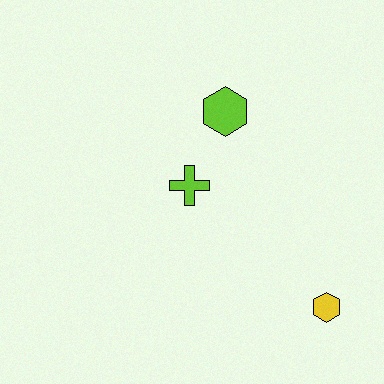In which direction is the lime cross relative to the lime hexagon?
The lime cross is below the lime hexagon.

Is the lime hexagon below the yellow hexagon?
No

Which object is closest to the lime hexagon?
The lime cross is closest to the lime hexagon.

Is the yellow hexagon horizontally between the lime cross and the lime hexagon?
No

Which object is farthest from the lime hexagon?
The yellow hexagon is farthest from the lime hexagon.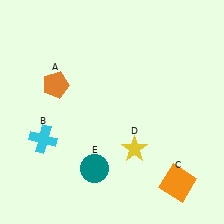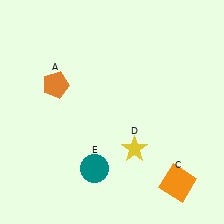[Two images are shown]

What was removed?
The cyan cross (B) was removed in Image 2.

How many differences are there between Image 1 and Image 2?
There is 1 difference between the two images.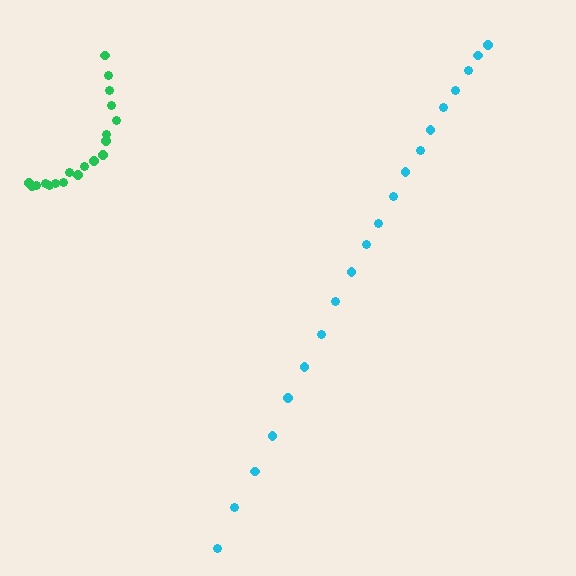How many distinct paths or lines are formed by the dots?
There are 2 distinct paths.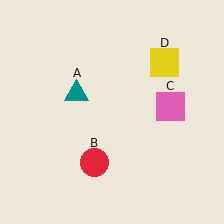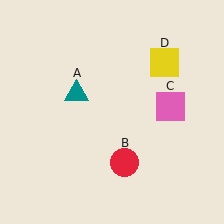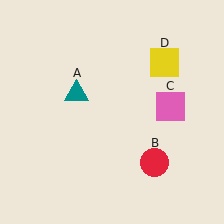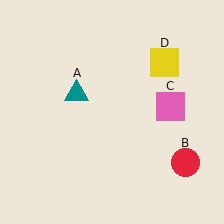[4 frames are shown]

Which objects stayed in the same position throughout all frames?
Teal triangle (object A) and pink square (object C) and yellow square (object D) remained stationary.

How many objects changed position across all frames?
1 object changed position: red circle (object B).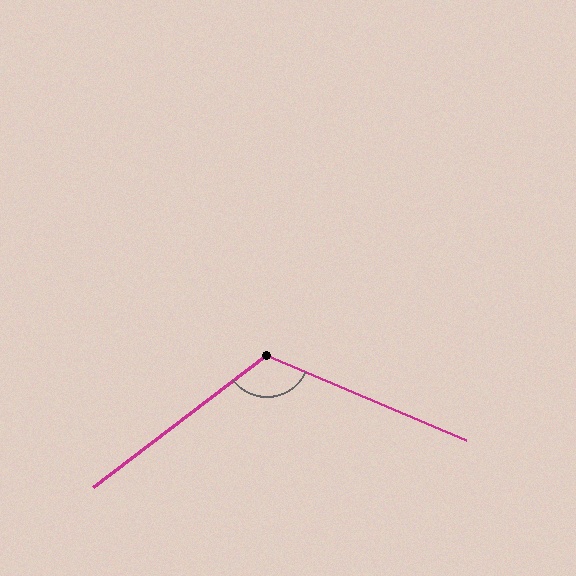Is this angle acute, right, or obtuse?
It is obtuse.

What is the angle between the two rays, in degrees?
Approximately 120 degrees.